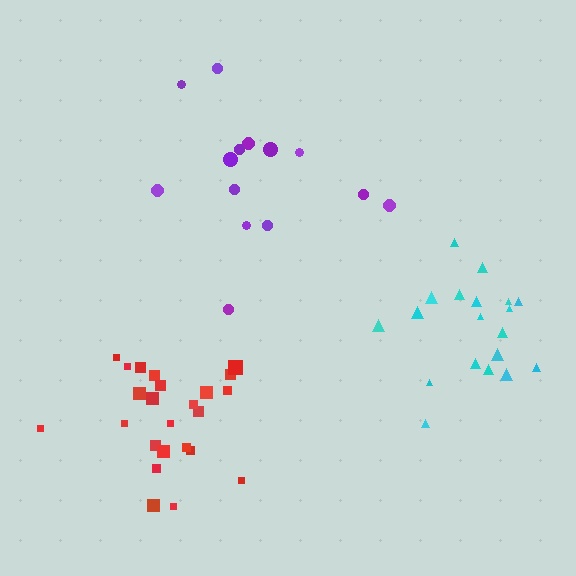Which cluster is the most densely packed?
Red.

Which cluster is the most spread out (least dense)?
Purple.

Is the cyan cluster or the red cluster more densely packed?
Red.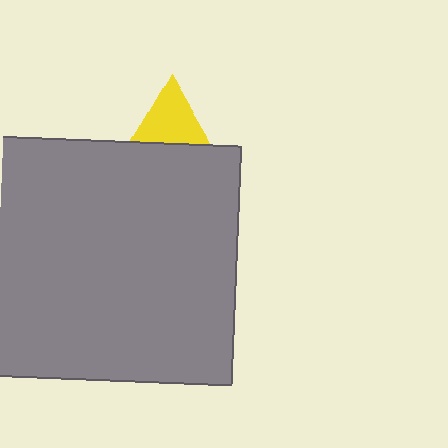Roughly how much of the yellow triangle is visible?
A small part of it is visible (roughly 35%).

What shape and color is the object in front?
The object in front is a gray square.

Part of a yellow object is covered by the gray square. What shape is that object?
It is a triangle.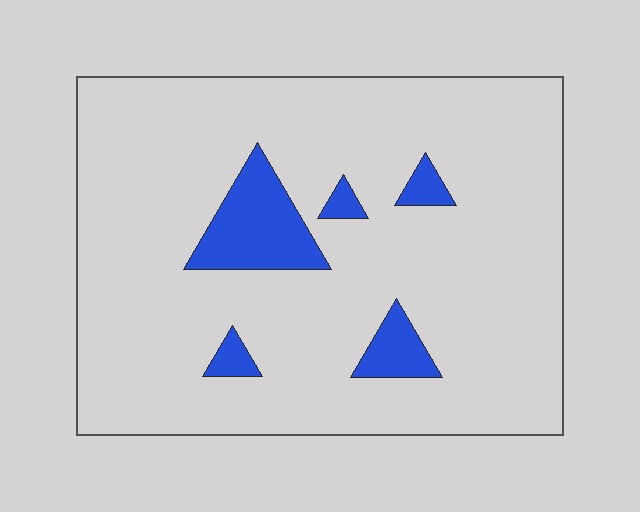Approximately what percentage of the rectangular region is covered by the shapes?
Approximately 10%.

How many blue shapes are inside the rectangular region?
5.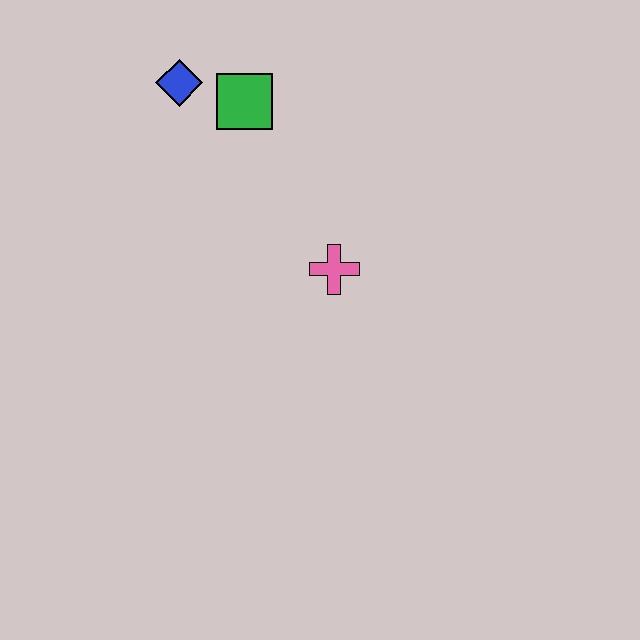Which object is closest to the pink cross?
The green square is closest to the pink cross.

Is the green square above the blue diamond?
No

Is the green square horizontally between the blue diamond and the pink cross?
Yes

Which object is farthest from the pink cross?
The blue diamond is farthest from the pink cross.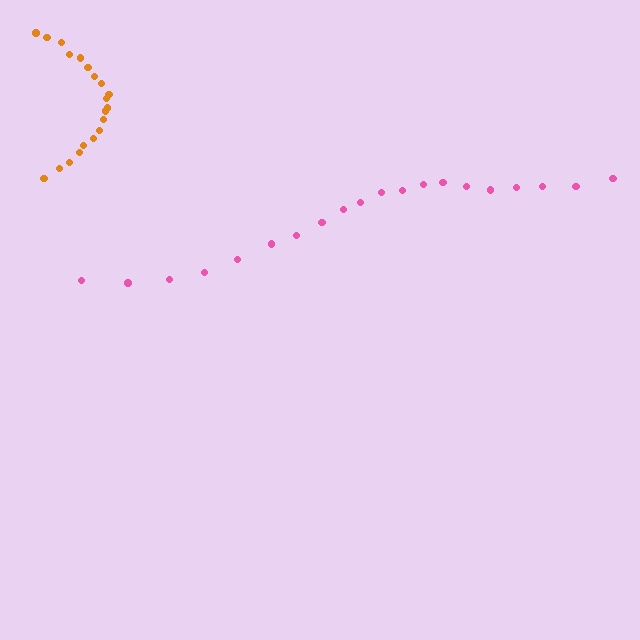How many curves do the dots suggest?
There are 2 distinct paths.